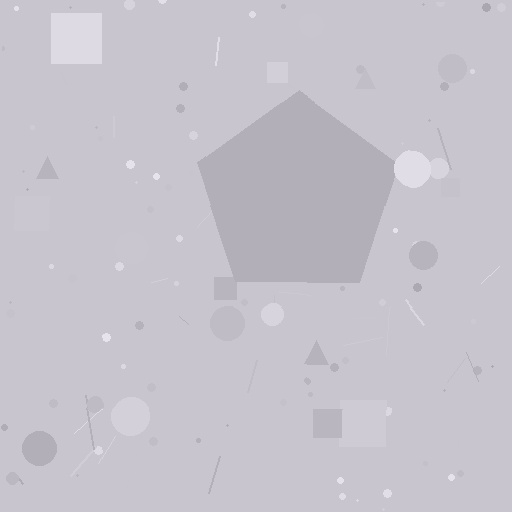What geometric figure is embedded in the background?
A pentagon is embedded in the background.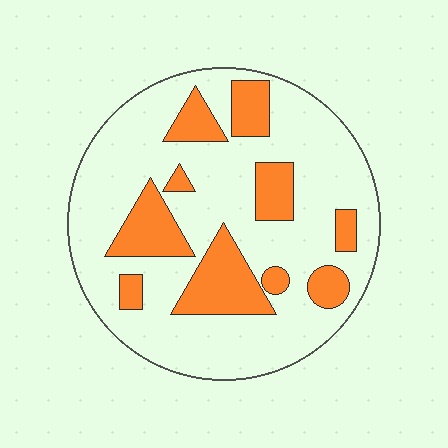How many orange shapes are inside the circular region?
10.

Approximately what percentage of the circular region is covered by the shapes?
Approximately 25%.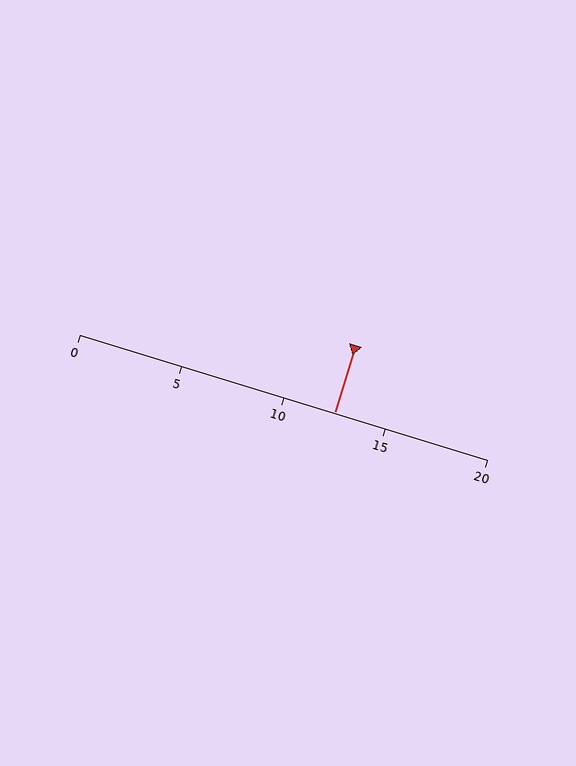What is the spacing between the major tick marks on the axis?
The major ticks are spaced 5 apart.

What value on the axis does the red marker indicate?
The marker indicates approximately 12.5.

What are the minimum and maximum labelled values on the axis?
The axis runs from 0 to 20.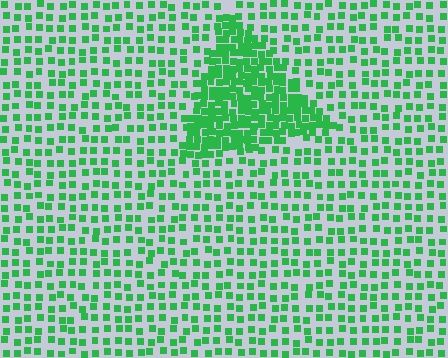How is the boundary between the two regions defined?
The boundary is defined by a change in element density (approximately 2.4x ratio). All elements are the same color, size, and shape.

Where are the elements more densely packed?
The elements are more densely packed inside the triangle boundary.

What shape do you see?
I see a triangle.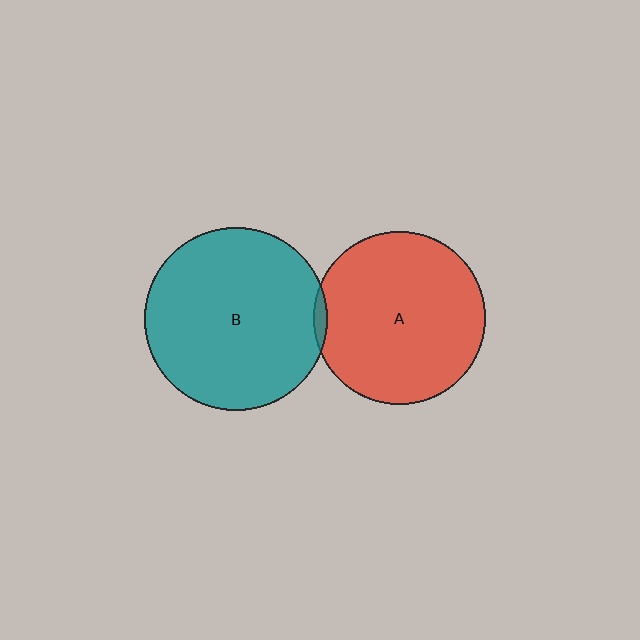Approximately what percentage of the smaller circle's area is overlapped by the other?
Approximately 5%.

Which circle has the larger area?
Circle B (teal).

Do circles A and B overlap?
Yes.